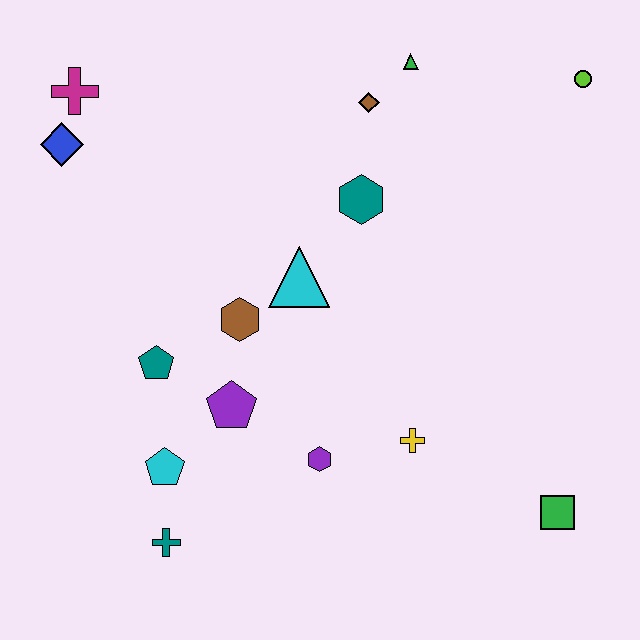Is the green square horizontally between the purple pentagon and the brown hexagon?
No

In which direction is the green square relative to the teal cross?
The green square is to the right of the teal cross.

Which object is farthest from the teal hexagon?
The teal cross is farthest from the teal hexagon.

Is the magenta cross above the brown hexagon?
Yes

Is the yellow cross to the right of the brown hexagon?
Yes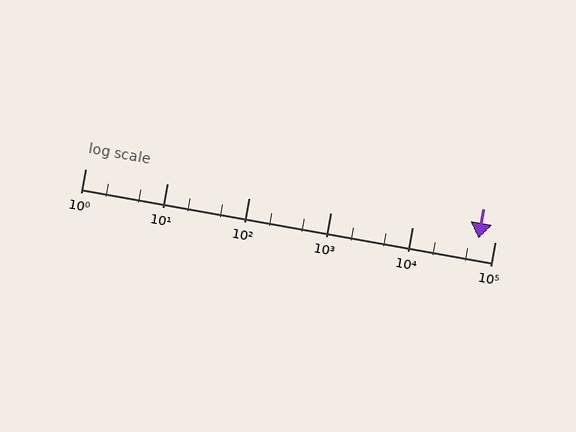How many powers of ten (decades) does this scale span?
The scale spans 5 decades, from 1 to 100000.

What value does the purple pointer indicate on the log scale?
The pointer indicates approximately 64000.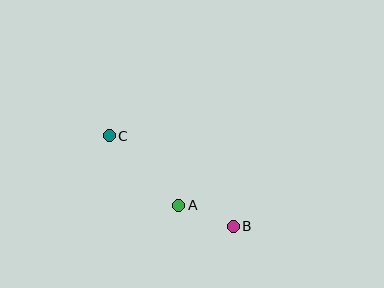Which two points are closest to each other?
Points A and B are closest to each other.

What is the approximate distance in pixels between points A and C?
The distance between A and C is approximately 98 pixels.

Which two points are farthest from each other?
Points B and C are farthest from each other.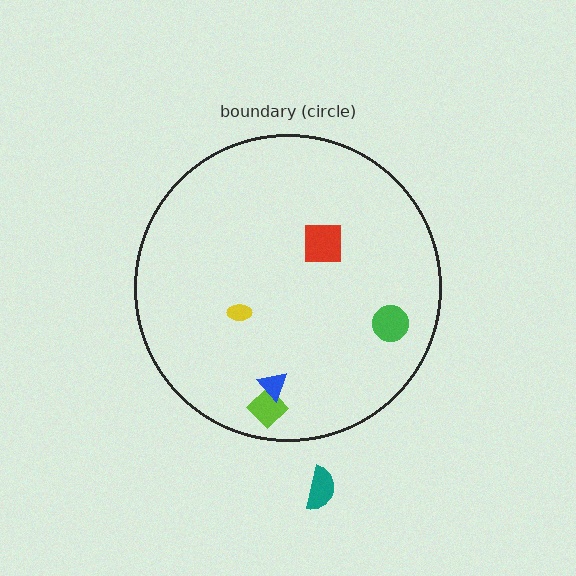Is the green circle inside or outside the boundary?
Inside.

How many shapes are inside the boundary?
5 inside, 1 outside.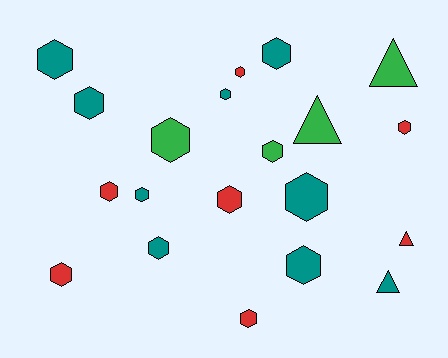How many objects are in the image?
There are 20 objects.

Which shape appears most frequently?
Hexagon, with 16 objects.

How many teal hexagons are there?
There are 8 teal hexagons.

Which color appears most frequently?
Teal, with 9 objects.